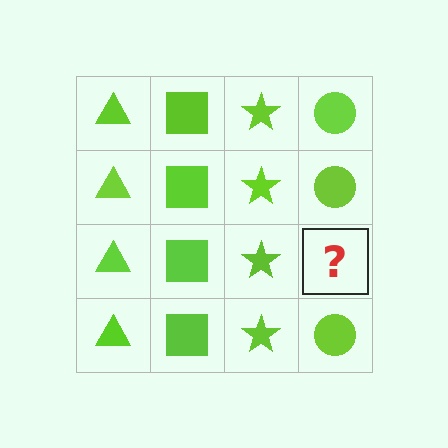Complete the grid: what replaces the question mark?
The question mark should be replaced with a lime circle.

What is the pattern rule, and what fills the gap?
The rule is that each column has a consistent shape. The gap should be filled with a lime circle.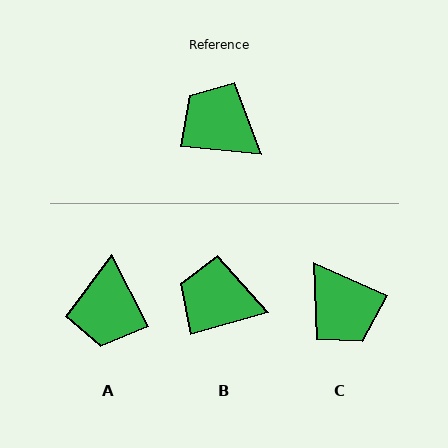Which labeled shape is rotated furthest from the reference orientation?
C, about 162 degrees away.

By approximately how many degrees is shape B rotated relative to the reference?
Approximately 22 degrees counter-clockwise.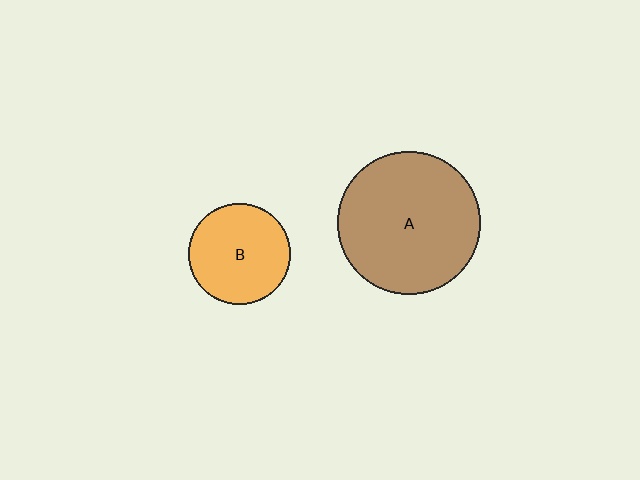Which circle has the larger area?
Circle A (brown).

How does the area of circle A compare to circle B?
Approximately 2.0 times.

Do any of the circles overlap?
No, none of the circles overlap.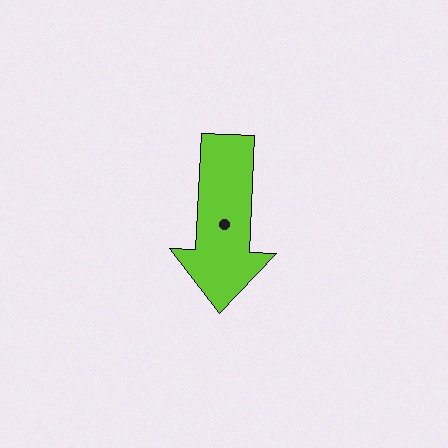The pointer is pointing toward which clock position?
Roughly 6 o'clock.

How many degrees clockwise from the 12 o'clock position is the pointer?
Approximately 183 degrees.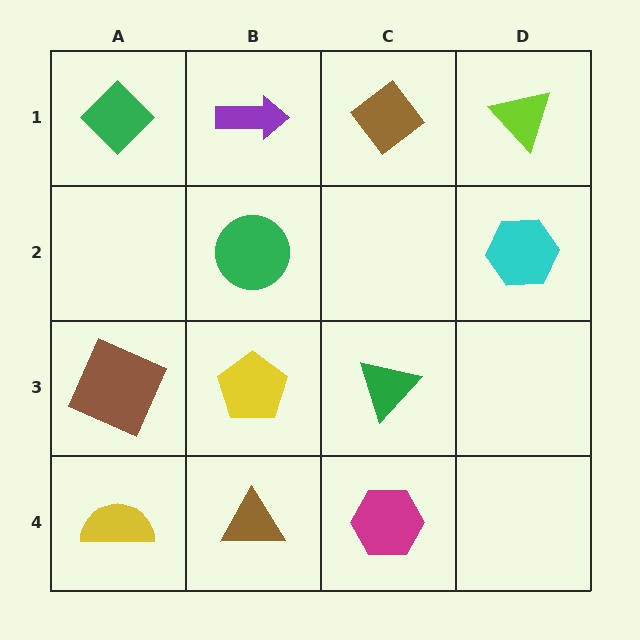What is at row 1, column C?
A brown diamond.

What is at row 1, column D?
A lime triangle.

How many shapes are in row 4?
3 shapes.